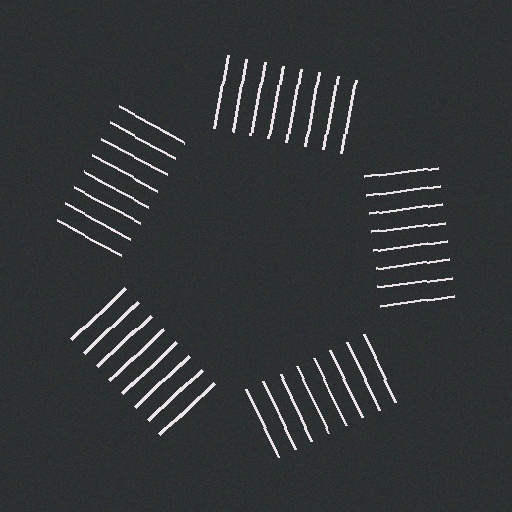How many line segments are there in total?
40 — 8 along each of the 5 edges.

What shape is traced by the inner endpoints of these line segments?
An illusory pentagon — the line segments terminate on its edges but no continuous stroke is drawn.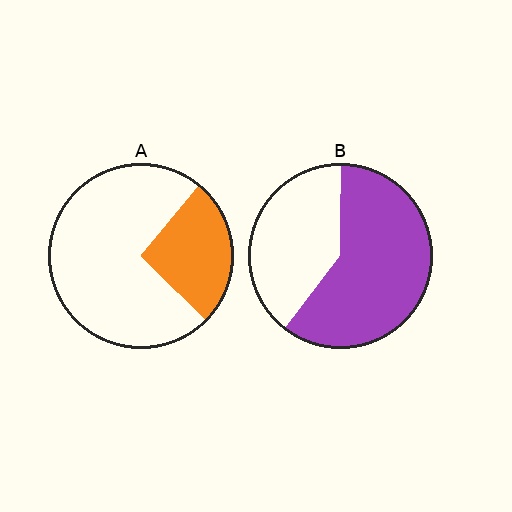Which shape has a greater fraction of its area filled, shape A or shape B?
Shape B.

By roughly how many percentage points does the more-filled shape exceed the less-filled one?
By roughly 35 percentage points (B over A).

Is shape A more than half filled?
No.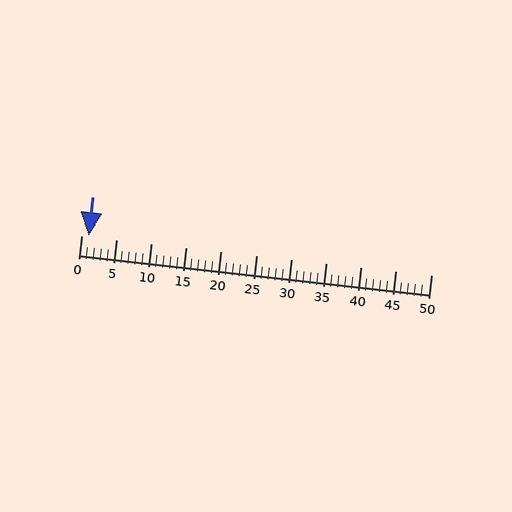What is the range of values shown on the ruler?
The ruler shows values from 0 to 50.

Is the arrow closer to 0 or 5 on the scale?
The arrow is closer to 0.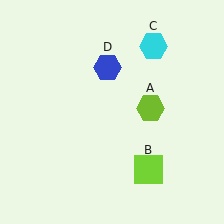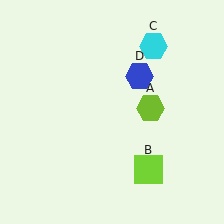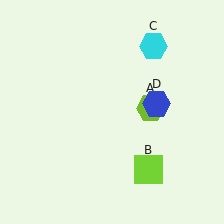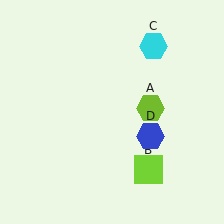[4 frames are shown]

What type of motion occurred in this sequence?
The blue hexagon (object D) rotated clockwise around the center of the scene.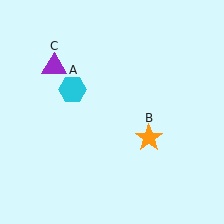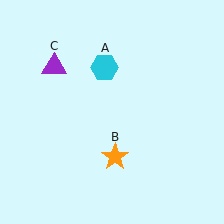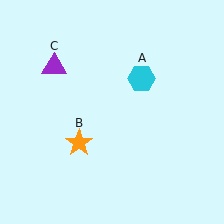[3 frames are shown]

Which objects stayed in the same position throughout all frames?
Purple triangle (object C) remained stationary.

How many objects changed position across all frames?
2 objects changed position: cyan hexagon (object A), orange star (object B).